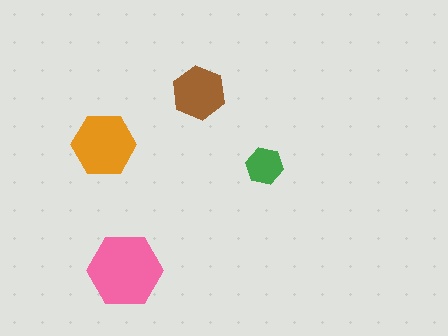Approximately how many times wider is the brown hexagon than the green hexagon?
About 1.5 times wider.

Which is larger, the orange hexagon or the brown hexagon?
The orange one.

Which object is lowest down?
The pink hexagon is bottommost.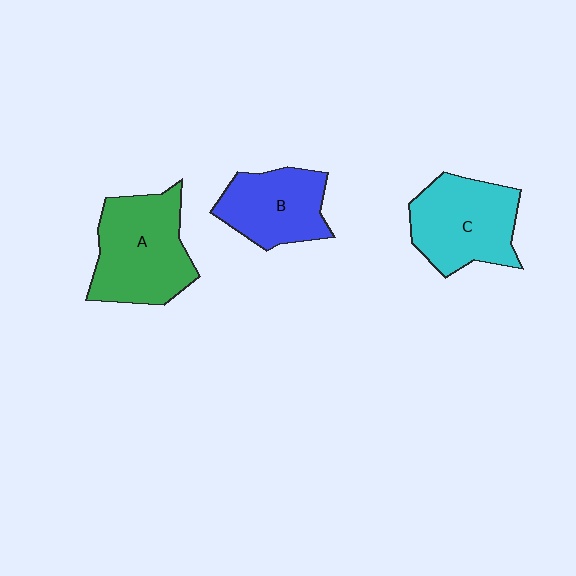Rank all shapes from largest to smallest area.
From largest to smallest: A (green), C (cyan), B (blue).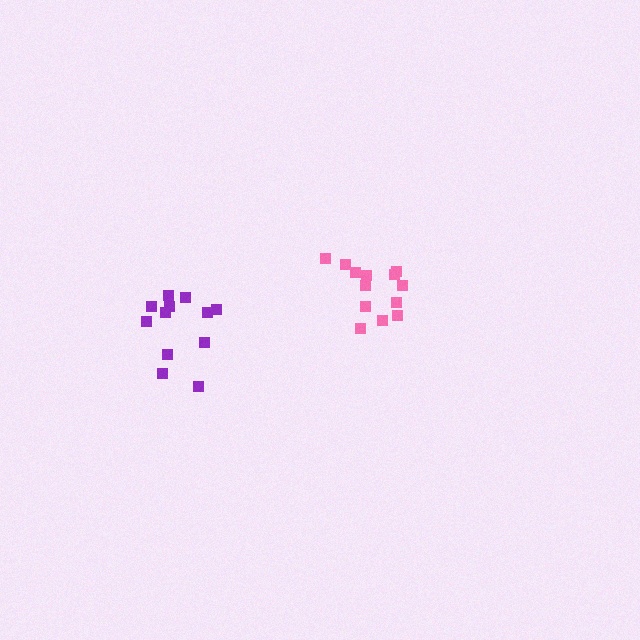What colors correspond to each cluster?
The clusters are colored: pink, purple.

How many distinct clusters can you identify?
There are 2 distinct clusters.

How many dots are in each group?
Group 1: 13 dots, Group 2: 12 dots (25 total).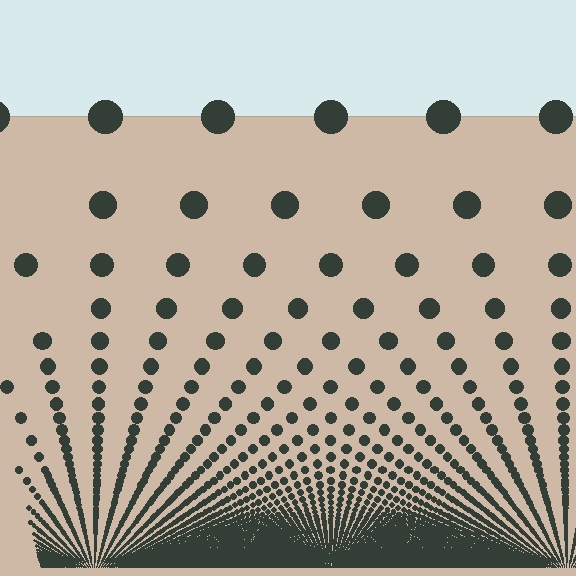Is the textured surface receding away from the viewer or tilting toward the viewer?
The surface appears to tilt toward the viewer. Texture elements get larger and sparser toward the top.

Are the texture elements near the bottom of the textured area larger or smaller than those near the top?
Smaller. The gradient is inverted — elements near the bottom are smaller and denser.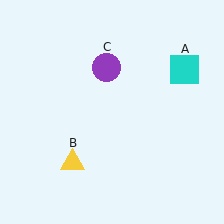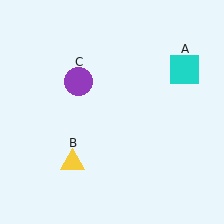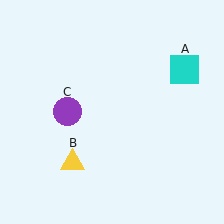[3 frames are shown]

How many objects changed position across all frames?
1 object changed position: purple circle (object C).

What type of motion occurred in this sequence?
The purple circle (object C) rotated counterclockwise around the center of the scene.